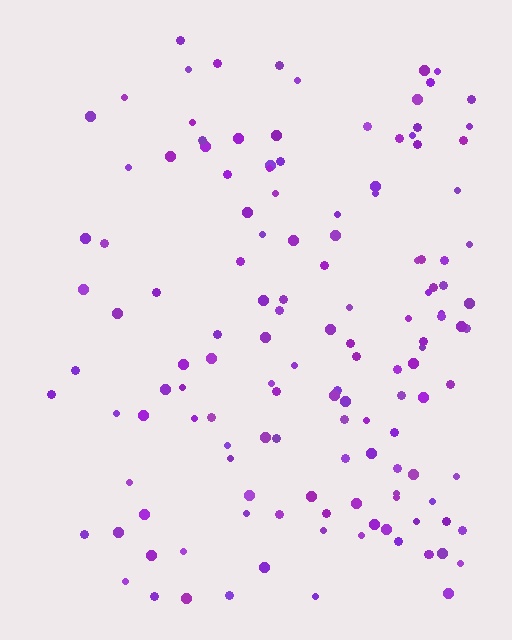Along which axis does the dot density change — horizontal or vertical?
Horizontal.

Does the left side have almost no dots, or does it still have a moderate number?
Still a moderate number, just noticeably fewer than the right.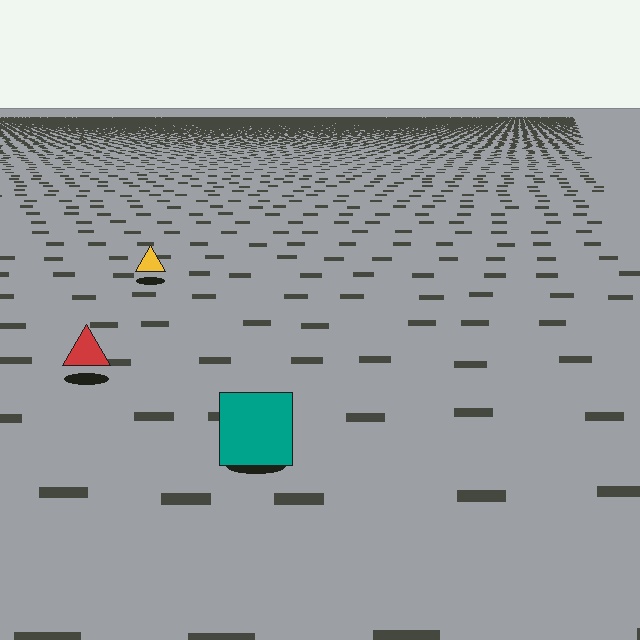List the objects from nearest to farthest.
From nearest to farthest: the teal square, the red triangle, the yellow triangle.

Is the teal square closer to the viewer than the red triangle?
Yes. The teal square is closer — you can tell from the texture gradient: the ground texture is coarser near it.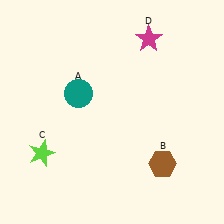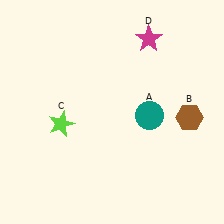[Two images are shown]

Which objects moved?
The objects that moved are: the teal circle (A), the brown hexagon (B), the lime star (C).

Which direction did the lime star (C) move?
The lime star (C) moved up.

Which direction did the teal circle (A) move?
The teal circle (A) moved right.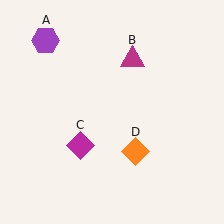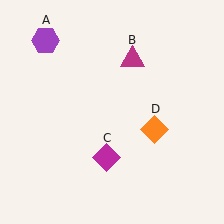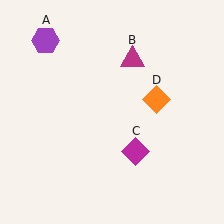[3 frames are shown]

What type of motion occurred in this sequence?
The magenta diamond (object C), orange diamond (object D) rotated counterclockwise around the center of the scene.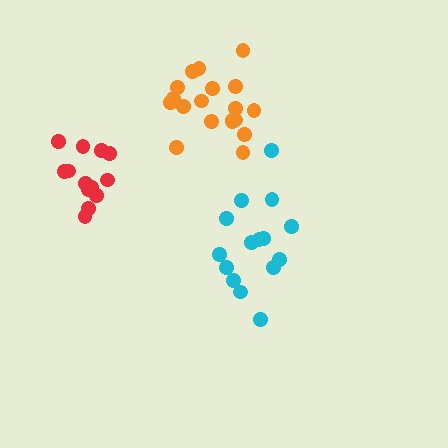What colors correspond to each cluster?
The clusters are colored: orange, cyan, red.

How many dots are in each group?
Group 1: 19 dots, Group 2: 15 dots, Group 3: 13 dots (47 total).